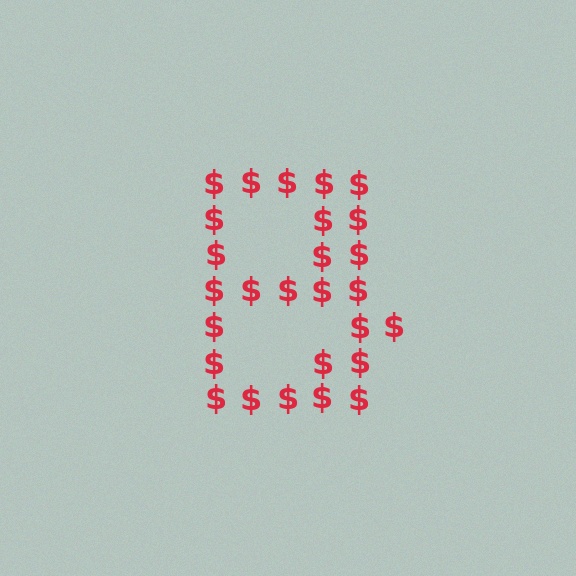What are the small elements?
The small elements are dollar signs.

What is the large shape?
The large shape is the letter B.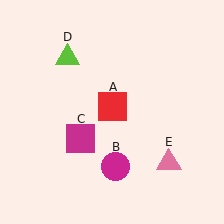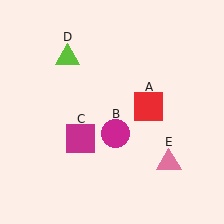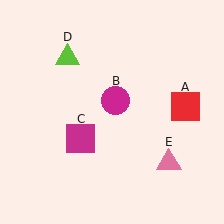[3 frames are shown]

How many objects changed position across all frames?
2 objects changed position: red square (object A), magenta circle (object B).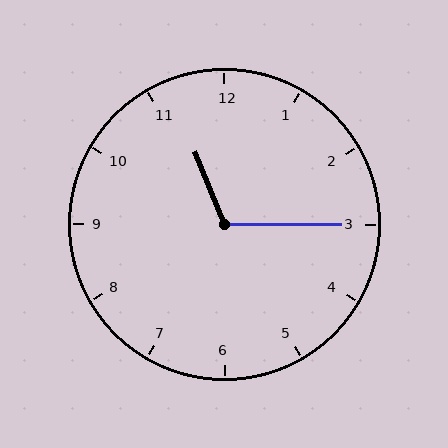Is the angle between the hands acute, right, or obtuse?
It is obtuse.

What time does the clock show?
11:15.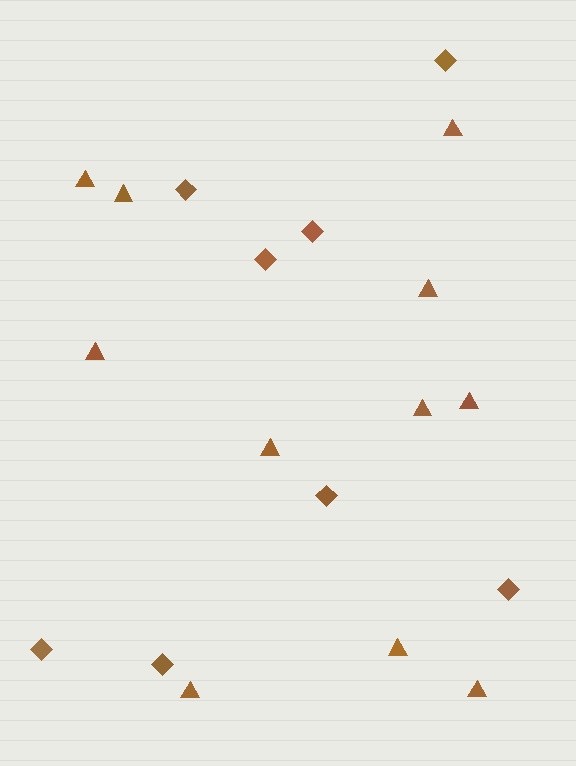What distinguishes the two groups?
There are 2 groups: one group of diamonds (8) and one group of triangles (11).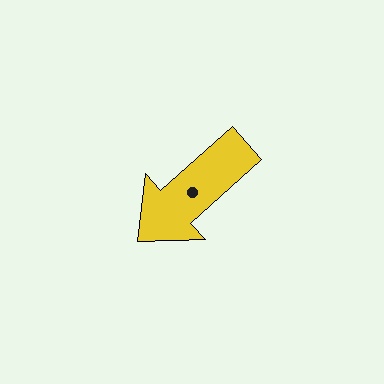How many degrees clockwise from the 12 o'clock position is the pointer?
Approximately 228 degrees.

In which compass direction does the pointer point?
Southwest.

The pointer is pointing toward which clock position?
Roughly 8 o'clock.